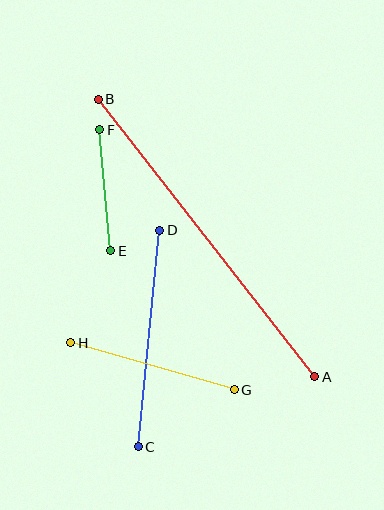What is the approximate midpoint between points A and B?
The midpoint is at approximately (206, 238) pixels.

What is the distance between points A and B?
The distance is approximately 352 pixels.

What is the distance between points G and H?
The distance is approximately 170 pixels.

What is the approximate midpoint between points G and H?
The midpoint is at approximately (152, 366) pixels.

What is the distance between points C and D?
The distance is approximately 218 pixels.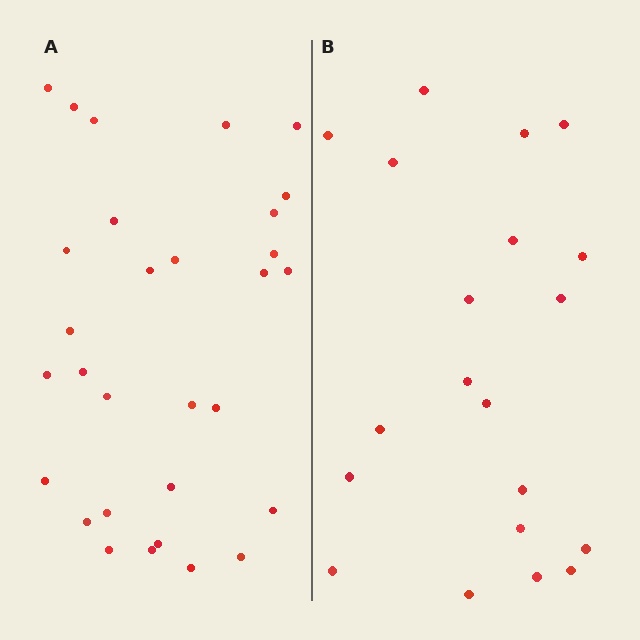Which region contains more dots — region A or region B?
Region A (the left region) has more dots.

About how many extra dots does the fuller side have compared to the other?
Region A has roughly 10 or so more dots than region B.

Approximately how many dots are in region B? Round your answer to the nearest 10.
About 20 dots.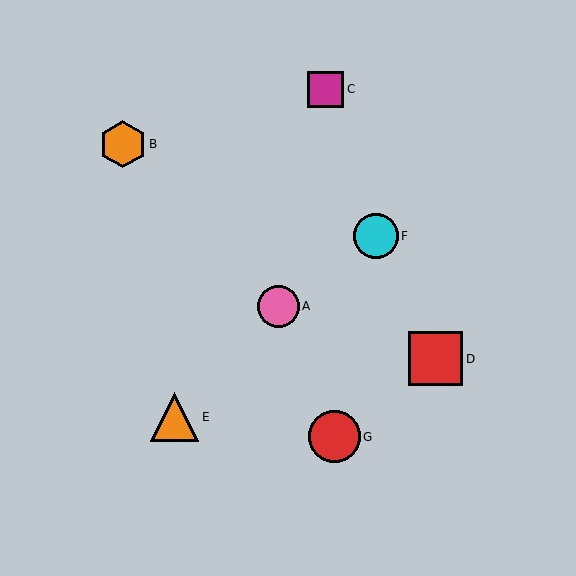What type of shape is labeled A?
Shape A is a pink circle.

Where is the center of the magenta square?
The center of the magenta square is at (326, 89).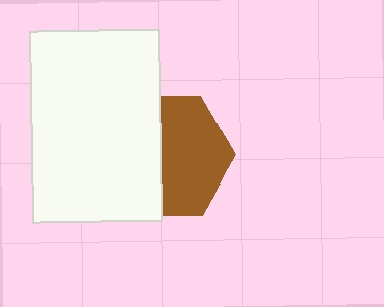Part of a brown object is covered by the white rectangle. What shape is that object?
It is a hexagon.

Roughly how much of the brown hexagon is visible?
About half of it is visible (roughly 55%).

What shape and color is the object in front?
The object in front is a white rectangle.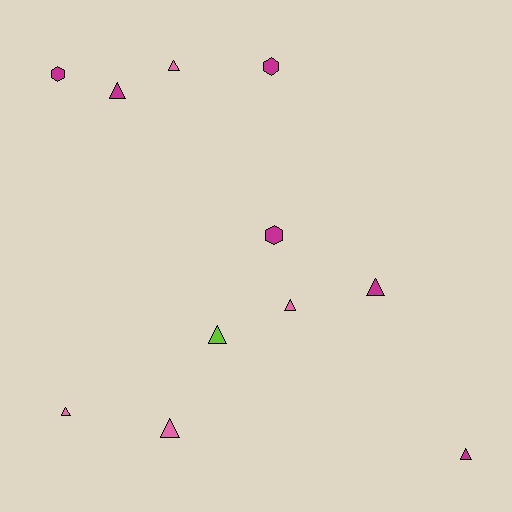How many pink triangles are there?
There are 4 pink triangles.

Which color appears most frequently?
Magenta, with 6 objects.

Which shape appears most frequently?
Triangle, with 8 objects.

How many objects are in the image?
There are 11 objects.